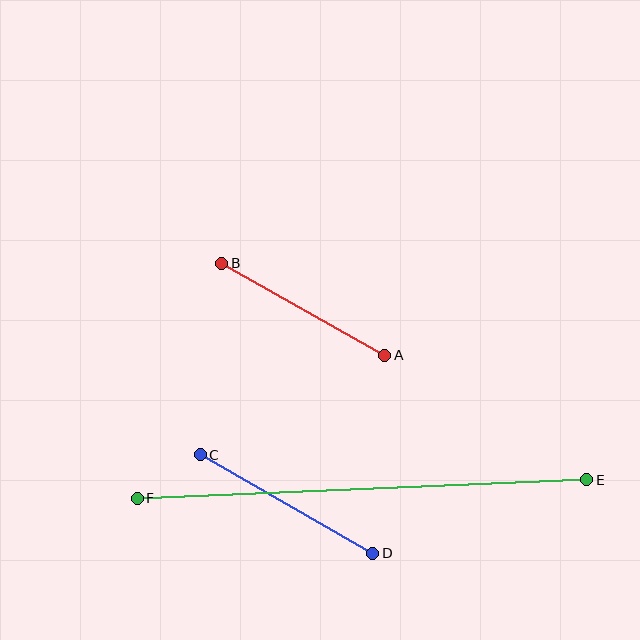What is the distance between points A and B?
The distance is approximately 187 pixels.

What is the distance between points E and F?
The distance is approximately 450 pixels.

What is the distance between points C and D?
The distance is approximately 198 pixels.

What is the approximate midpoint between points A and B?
The midpoint is at approximately (303, 309) pixels.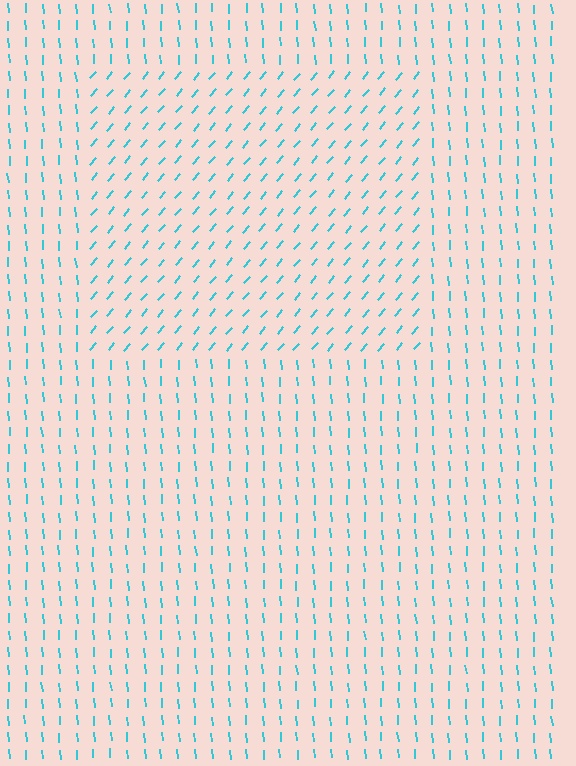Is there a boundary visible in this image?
Yes, there is a texture boundary formed by a change in line orientation.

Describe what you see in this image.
The image is filled with small cyan line segments. A rectangle region in the image has lines oriented differently from the surrounding lines, creating a visible texture boundary.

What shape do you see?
I see a rectangle.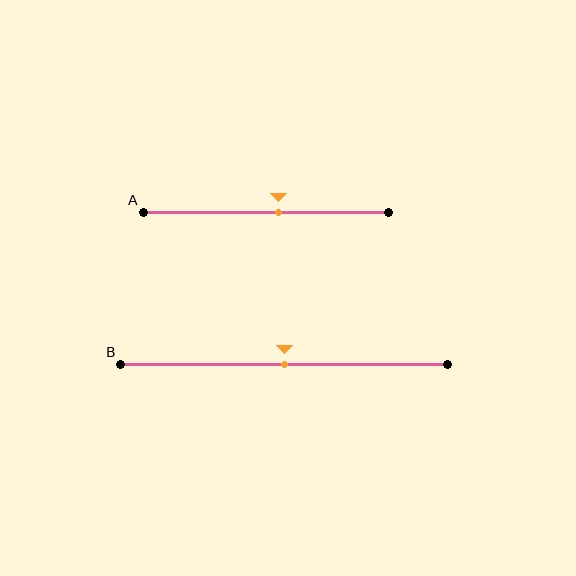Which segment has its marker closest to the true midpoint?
Segment B has its marker closest to the true midpoint.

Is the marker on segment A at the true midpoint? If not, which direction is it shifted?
No, the marker on segment A is shifted to the right by about 5% of the segment length.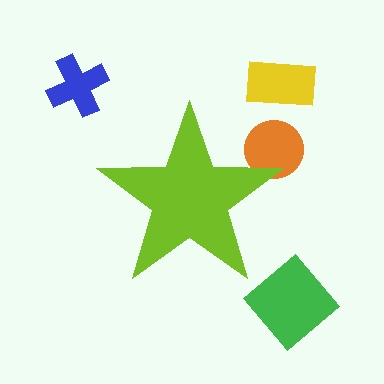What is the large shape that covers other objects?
A lime star.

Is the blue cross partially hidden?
No, the blue cross is fully visible.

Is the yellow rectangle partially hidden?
No, the yellow rectangle is fully visible.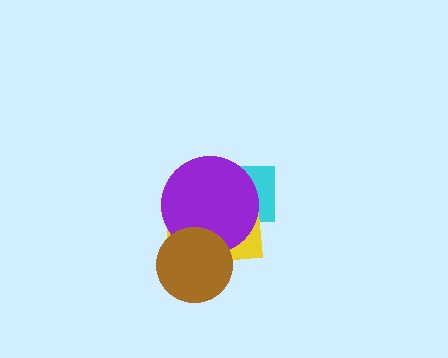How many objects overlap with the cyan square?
2 objects overlap with the cyan square.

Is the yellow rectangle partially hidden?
Yes, it is partially covered by another shape.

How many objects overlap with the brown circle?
2 objects overlap with the brown circle.